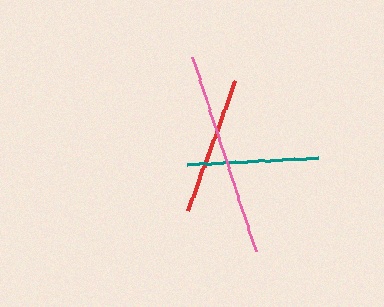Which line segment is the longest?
The pink line is the longest at approximately 204 pixels.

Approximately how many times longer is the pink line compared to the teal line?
The pink line is approximately 1.6 times the length of the teal line.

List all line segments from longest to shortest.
From longest to shortest: pink, red, teal.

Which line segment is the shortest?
The teal line is the shortest at approximately 131 pixels.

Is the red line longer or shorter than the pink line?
The pink line is longer than the red line.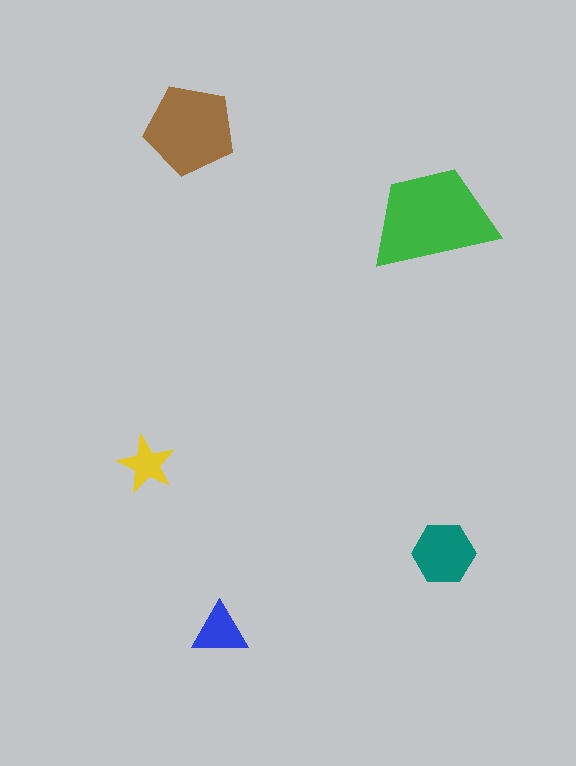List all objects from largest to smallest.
The green trapezoid, the brown pentagon, the teal hexagon, the blue triangle, the yellow star.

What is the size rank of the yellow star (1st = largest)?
5th.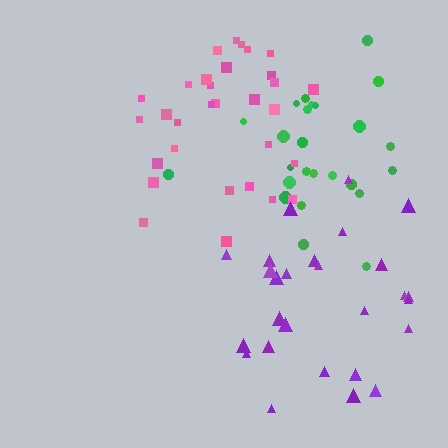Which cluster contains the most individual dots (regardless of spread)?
Pink (31).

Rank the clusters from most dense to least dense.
green, pink, purple.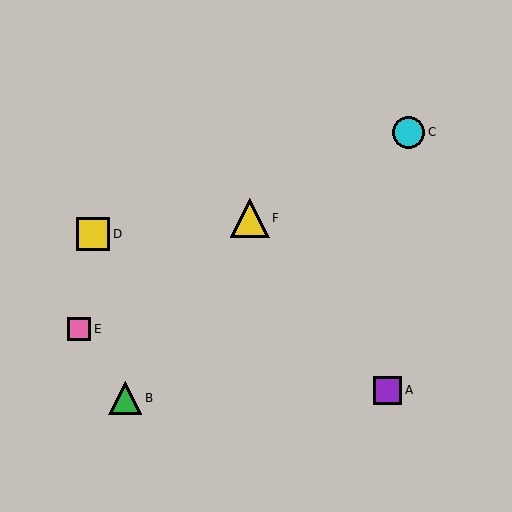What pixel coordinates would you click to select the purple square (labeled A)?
Click at (388, 390) to select the purple square A.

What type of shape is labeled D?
Shape D is a yellow square.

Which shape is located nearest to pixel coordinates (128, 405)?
The green triangle (labeled B) at (125, 398) is nearest to that location.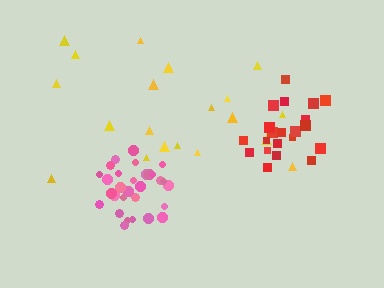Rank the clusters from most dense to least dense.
pink, red, yellow.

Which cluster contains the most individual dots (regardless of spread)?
Pink (30).